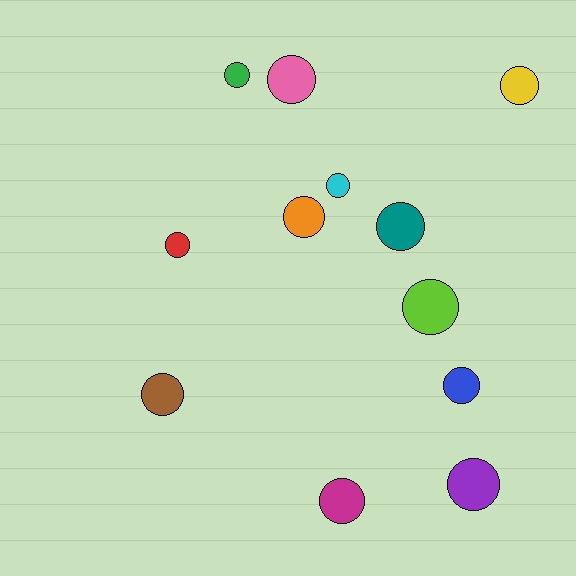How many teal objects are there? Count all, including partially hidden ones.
There is 1 teal object.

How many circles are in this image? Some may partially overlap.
There are 12 circles.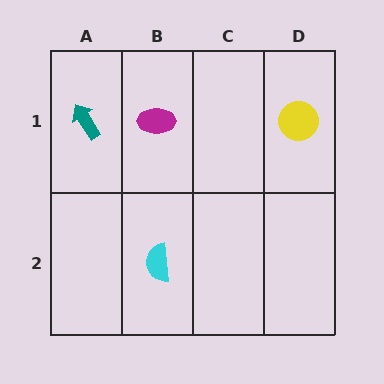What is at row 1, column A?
A teal arrow.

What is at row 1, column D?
A yellow circle.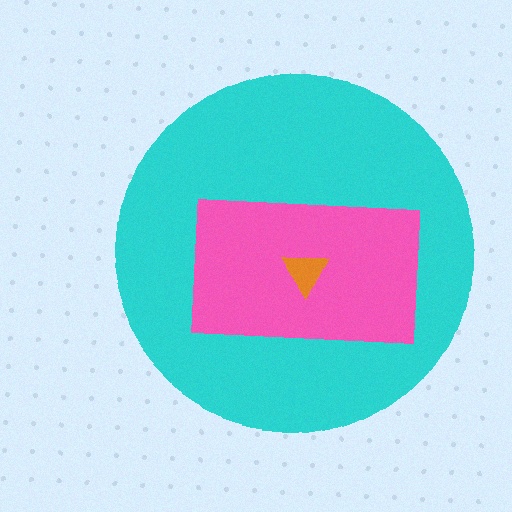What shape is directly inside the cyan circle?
The pink rectangle.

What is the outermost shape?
The cyan circle.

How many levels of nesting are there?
3.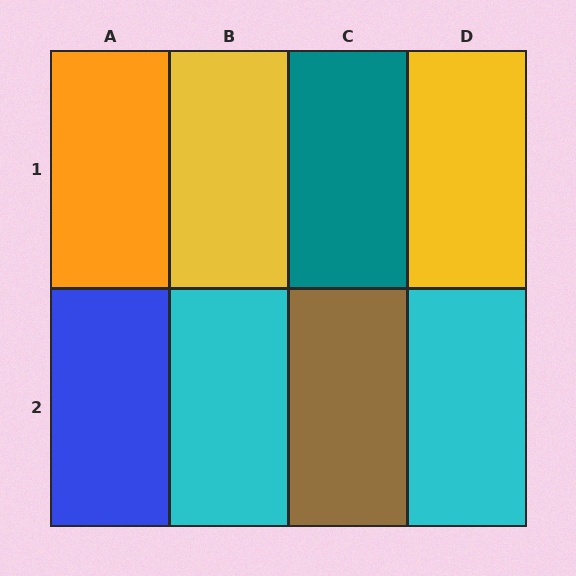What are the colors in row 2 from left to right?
Blue, cyan, brown, cyan.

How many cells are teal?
1 cell is teal.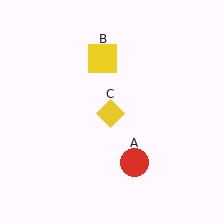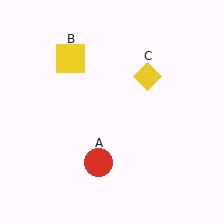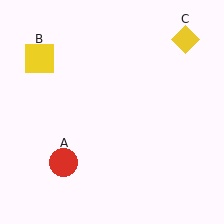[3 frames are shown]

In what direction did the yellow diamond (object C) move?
The yellow diamond (object C) moved up and to the right.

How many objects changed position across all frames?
3 objects changed position: red circle (object A), yellow square (object B), yellow diamond (object C).